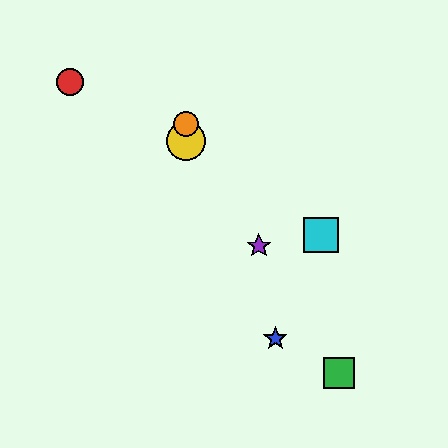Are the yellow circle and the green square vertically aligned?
No, the yellow circle is at x≈186 and the green square is at x≈339.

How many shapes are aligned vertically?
2 shapes (the yellow circle, the orange circle) are aligned vertically.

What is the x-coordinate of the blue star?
The blue star is at x≈275.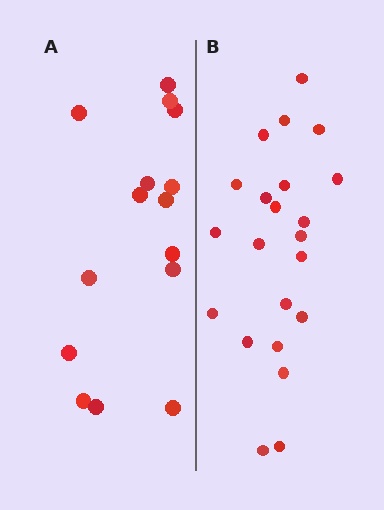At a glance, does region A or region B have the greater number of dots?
Region B (the right region) has more dots.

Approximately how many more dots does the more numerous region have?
Region B has roughly 8 or so more dots than region A.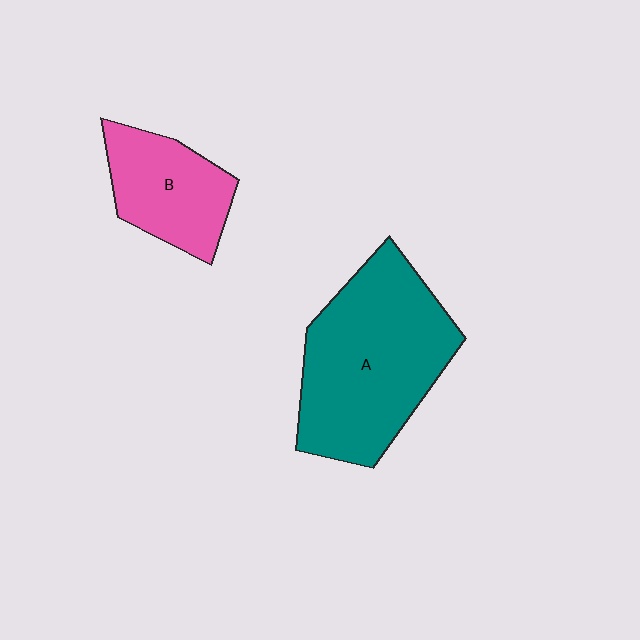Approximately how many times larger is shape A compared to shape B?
Approximately 2.0 times.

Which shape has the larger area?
Shape A (teal).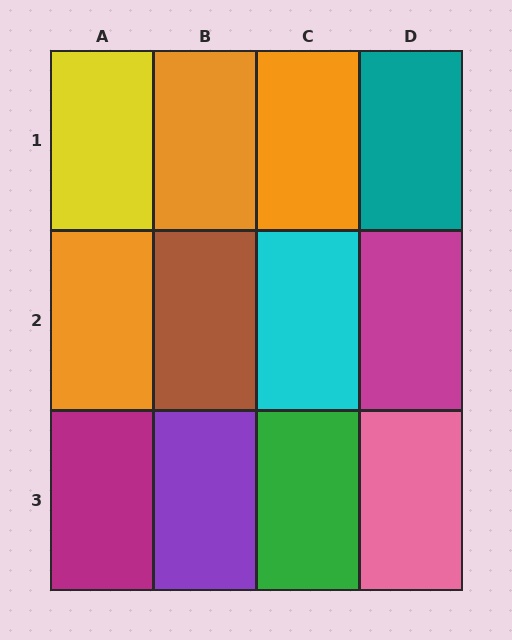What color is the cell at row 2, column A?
Orange.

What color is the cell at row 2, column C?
Cyan.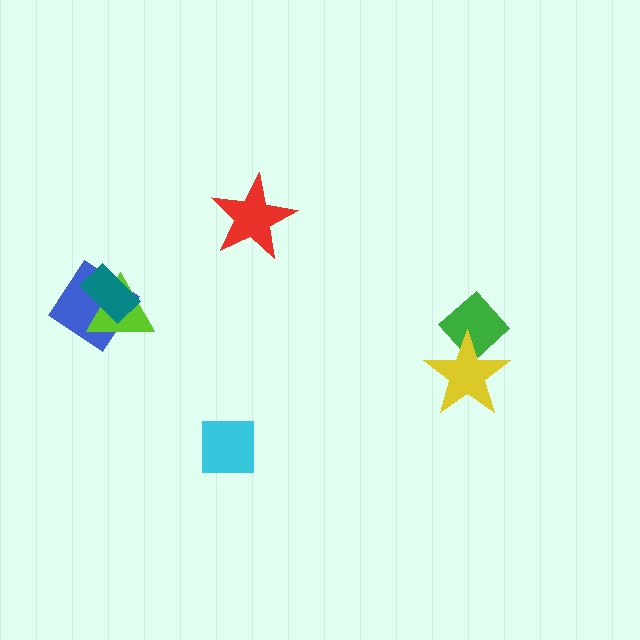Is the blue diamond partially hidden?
Yes, it is partially covered by another shape.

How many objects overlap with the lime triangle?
2 objects overlap with the lime triangle.